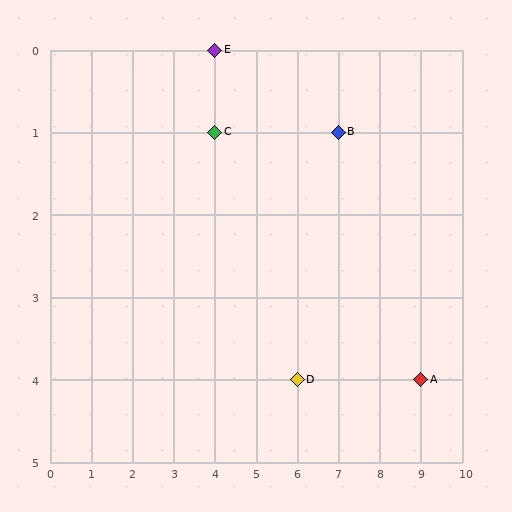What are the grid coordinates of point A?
Point A is at grid coordinates (9, 4).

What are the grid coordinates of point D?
Point D is at grid coordinates (6, 4).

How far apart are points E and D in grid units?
Points E and D are 2 columns and 4 rows apart (about 4.5 grid units diagonally).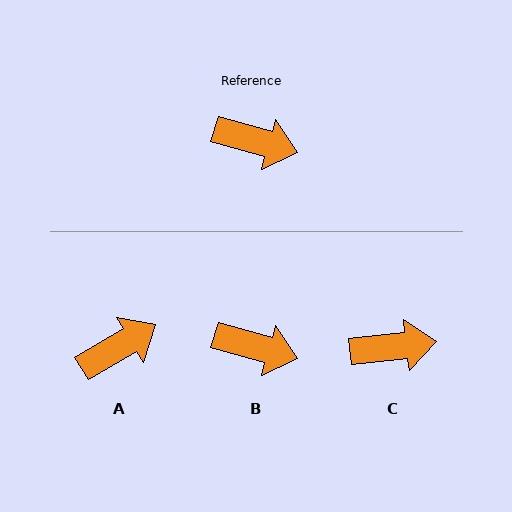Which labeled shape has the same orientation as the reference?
B.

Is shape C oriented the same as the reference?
No, it is off by about 23 degrees.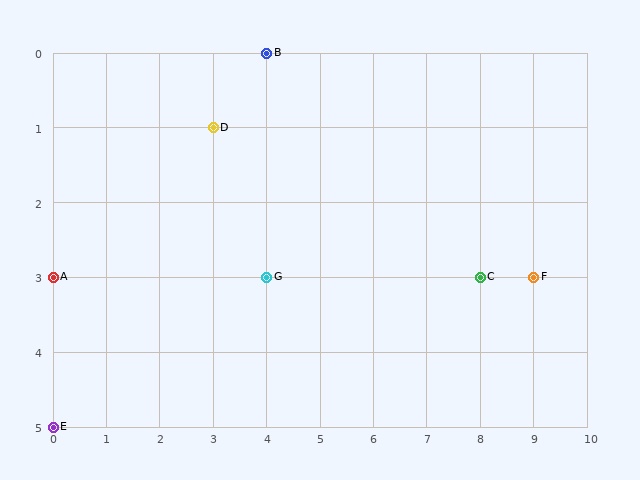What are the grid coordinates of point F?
Point F is at grid coordinates (9, 3).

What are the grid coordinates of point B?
Point B is at grid coordinates (4, 0).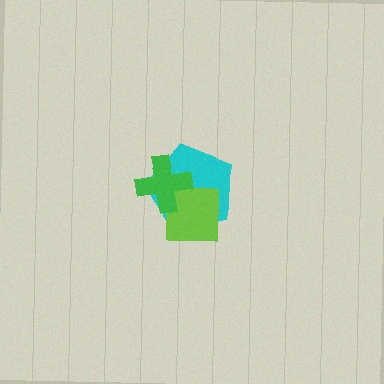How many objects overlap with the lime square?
2 objects overlap with the lime square.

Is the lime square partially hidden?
Yes, it is partially covered by another shape.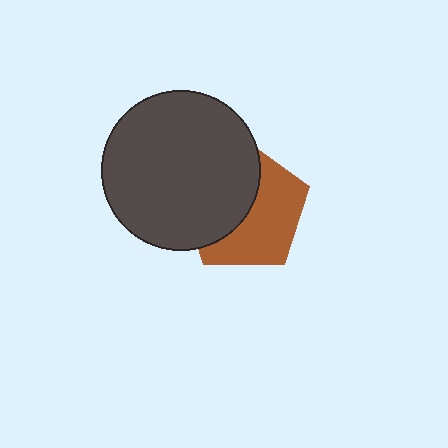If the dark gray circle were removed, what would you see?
You would see the complete brown pentagon.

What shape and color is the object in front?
The object in front is a dark gray circle.